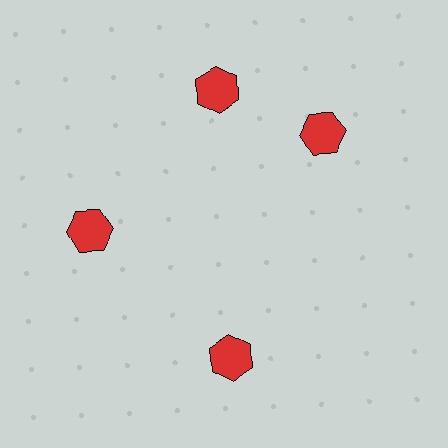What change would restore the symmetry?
The symmetry would be restored by rotating it back into even spacing with its neighbors so that all 4 hexagons sit at equal angles and equal distance from the center.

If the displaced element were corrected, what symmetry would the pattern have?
It would have 4-fold rotational symmetry — the pattern would map onto itself every 90 degrees.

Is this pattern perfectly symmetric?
No. The 4 red hexagons are arranged in a ring, but one element near the 3 o'clock position is rotated out of alignment along the ring, breaking the 4-fold rotational symmetry.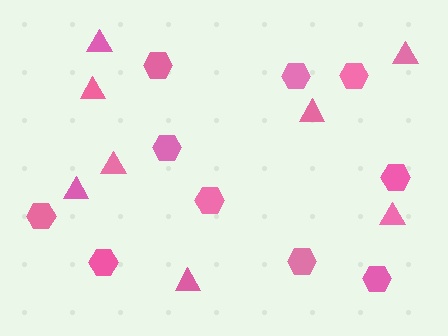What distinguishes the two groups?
There are 2 groups: one group of triangles (8) and one group of hexagons (10).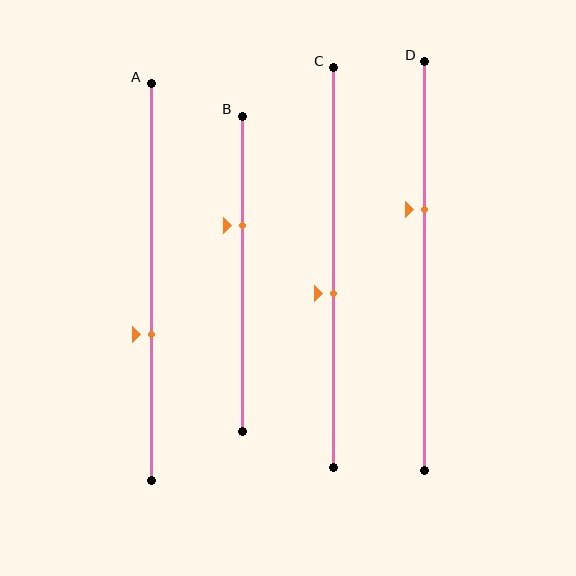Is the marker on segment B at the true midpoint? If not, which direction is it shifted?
No, the marker on segment B is shifted upward by about 15% of the segment length.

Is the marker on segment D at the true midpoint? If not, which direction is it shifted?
No, the marker on segment D is shifted upward by about 14% of the segment length.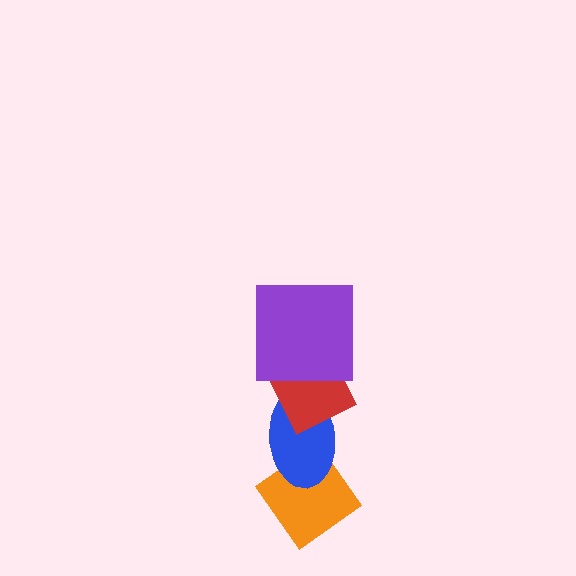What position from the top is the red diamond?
The red diamond is 2nd from the top.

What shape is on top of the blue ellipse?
The red diamond is on top of the blue ellipse.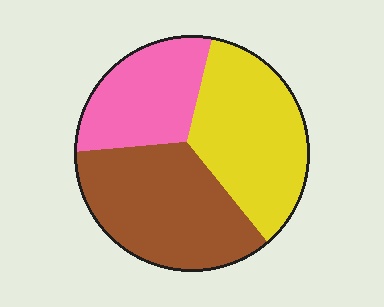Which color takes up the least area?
Pink, at roughly 25%.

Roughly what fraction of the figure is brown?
Brown covers 39% of the figure.